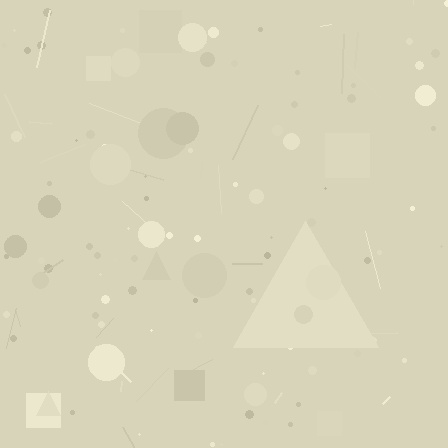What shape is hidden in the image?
A triangle is hidden in the image.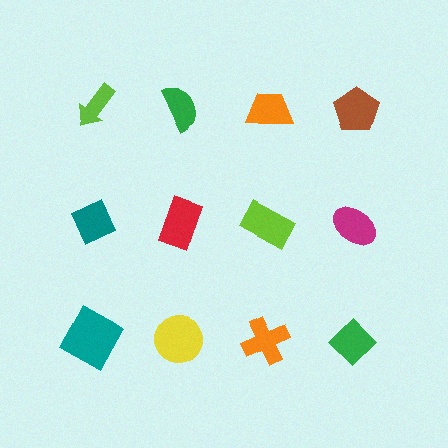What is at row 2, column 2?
A red rectangle.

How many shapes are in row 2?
4 shapes.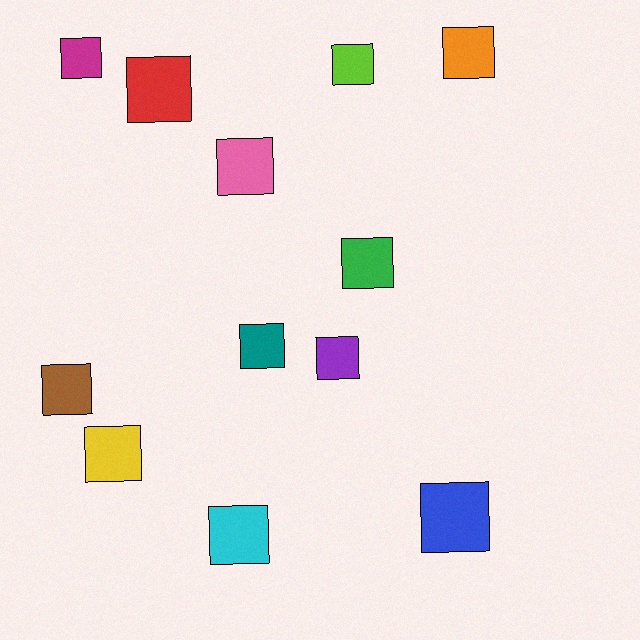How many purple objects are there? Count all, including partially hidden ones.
There is 1 purple object.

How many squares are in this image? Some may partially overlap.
There are 12 squares.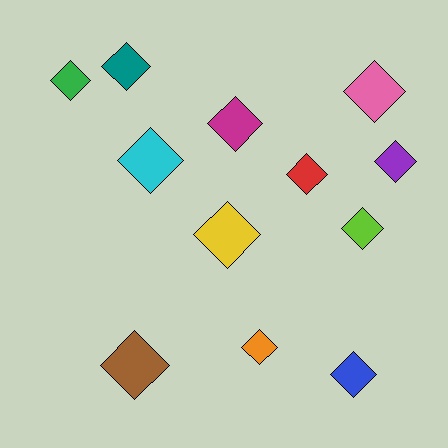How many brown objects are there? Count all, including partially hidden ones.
There is 1 brown object.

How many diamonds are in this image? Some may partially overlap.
There are 12 diamonds.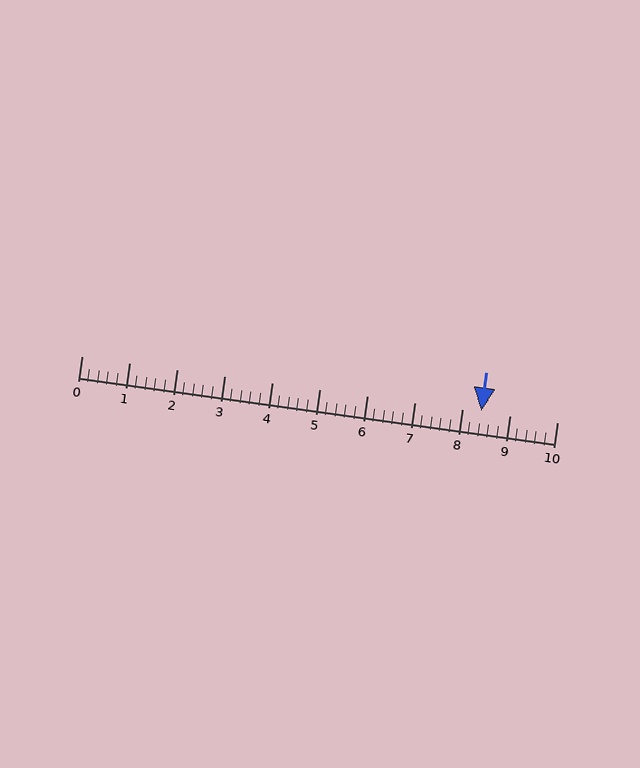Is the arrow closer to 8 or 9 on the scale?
The arrow is closer to 8.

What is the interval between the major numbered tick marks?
The major tick marks are spaced 1 units apart.